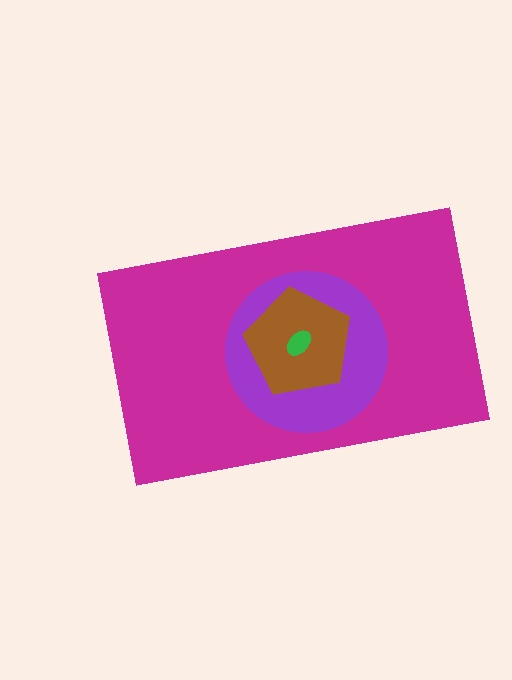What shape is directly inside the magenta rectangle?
The purple circle.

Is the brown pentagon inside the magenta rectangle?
Yes.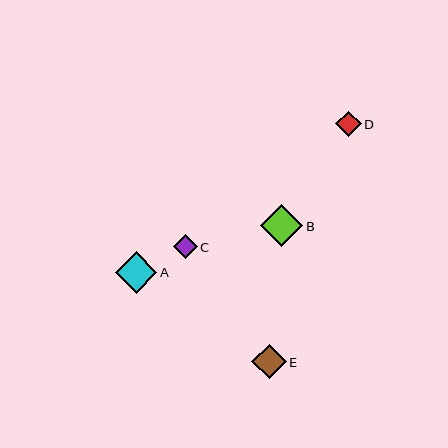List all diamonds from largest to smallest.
From largest to smallest: B, A, E, D, C.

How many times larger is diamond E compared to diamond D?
Diamond E is approximately 1.3 times the size of diamond D.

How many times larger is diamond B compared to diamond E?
Diamond B is approximately 1.2 times the size of diamond E.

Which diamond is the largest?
Diamond B is the largest with a size of approximately 42 pixels.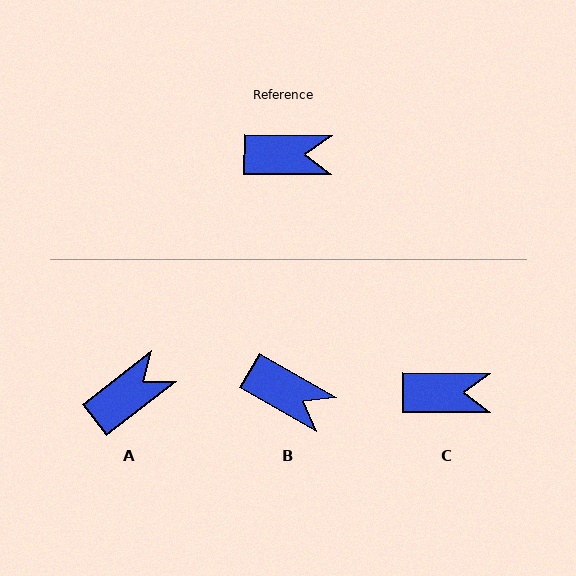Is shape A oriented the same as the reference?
No, it is off by about 38 degrees.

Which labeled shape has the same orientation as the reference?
C.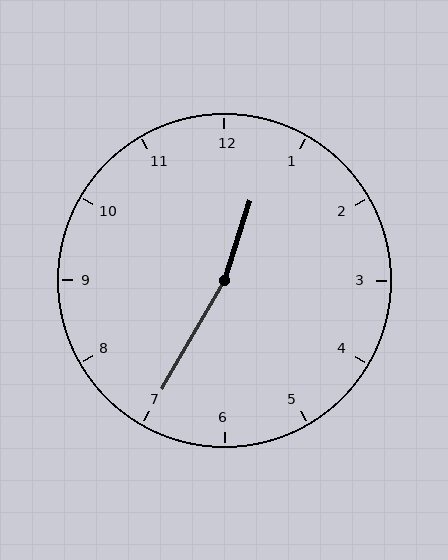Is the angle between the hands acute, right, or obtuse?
It is obtuse.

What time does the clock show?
12:35.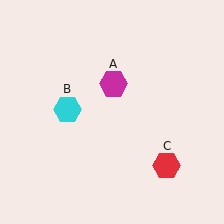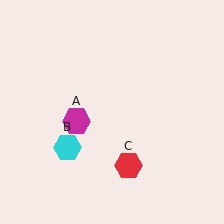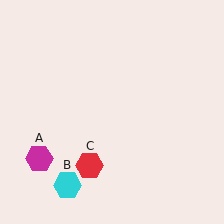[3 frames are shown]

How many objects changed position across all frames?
3 objects changed position: magenta hexagon (object A), cyan hexagon (object B), red hexagon (object C).